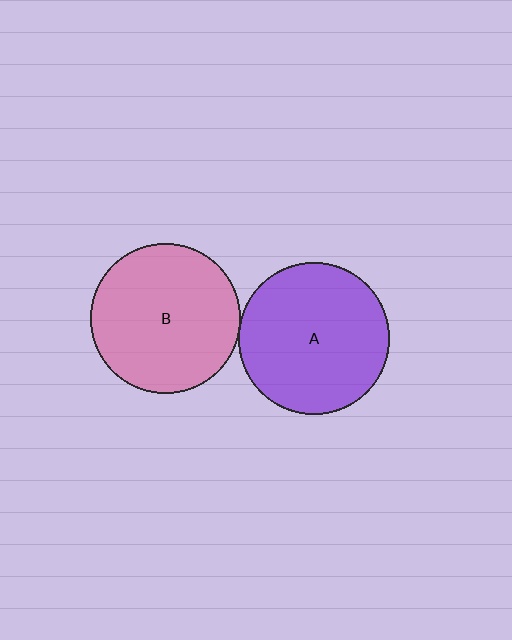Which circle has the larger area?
Circle A (purple).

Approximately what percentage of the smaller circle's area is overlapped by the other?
Approximately 5%.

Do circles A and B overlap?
Yes.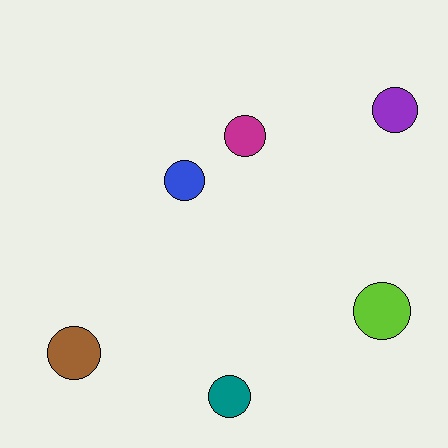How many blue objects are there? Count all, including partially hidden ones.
There is 1 blue object.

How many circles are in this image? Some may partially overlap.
There are 6 circles.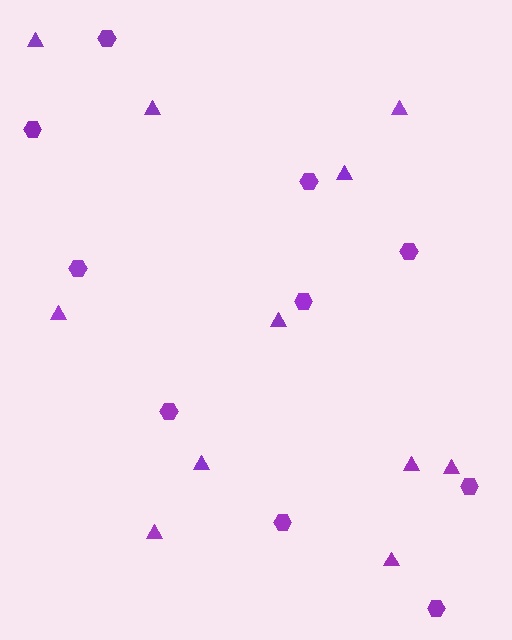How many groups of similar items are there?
There are 2 groups: one group of hexagons (10) and one group of triangles (11).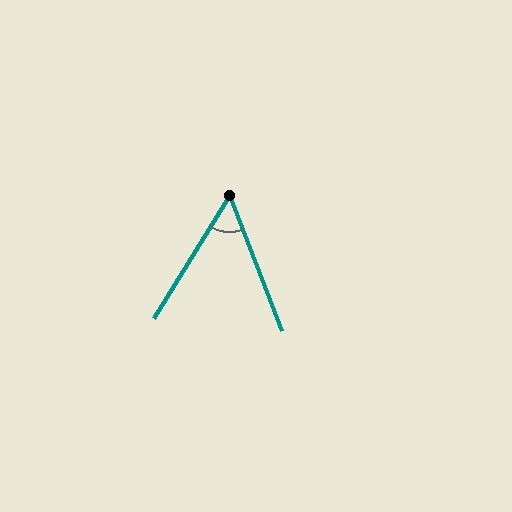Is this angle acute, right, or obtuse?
It is acute.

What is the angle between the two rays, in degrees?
Approximately 52 degrees.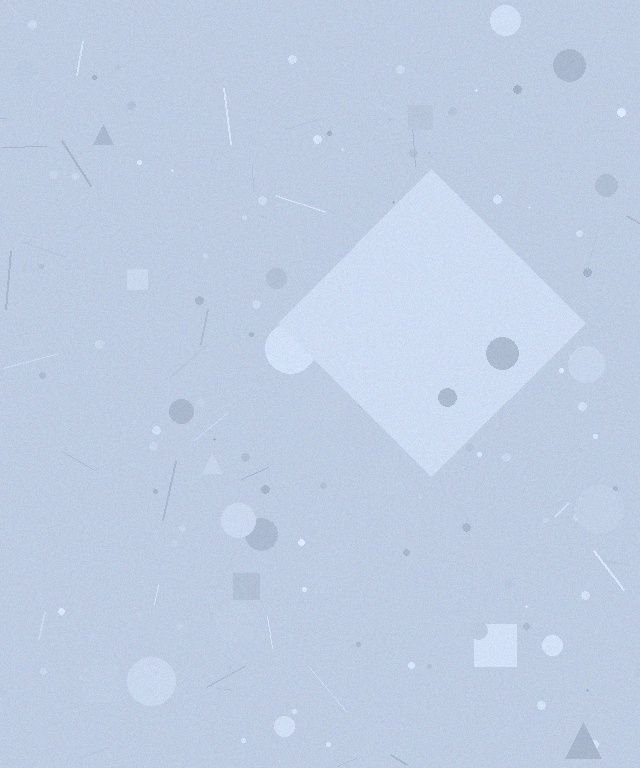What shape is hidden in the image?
A diamond is hidden in the image.